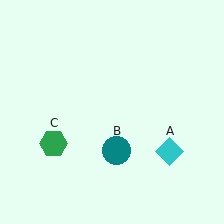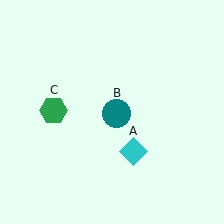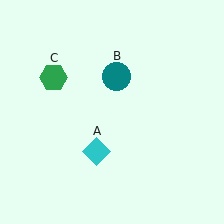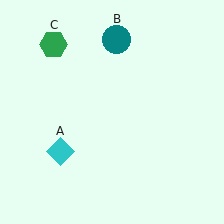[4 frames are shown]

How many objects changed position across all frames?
3 objects changed position: cyan diamond (object A), teal circle (object B), green hexagon (object C).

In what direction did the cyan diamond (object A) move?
The cyan diamond (object A) moved left.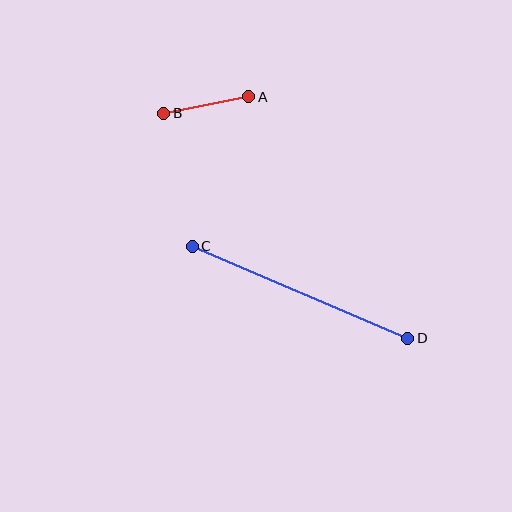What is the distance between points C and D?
The distance is approximately 234 pixels.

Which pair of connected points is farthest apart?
Points C and D are farthest apart.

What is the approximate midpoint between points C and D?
The midpoint is at approximately (300, 292) pixels.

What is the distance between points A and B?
The distance is approximately 87 pixels.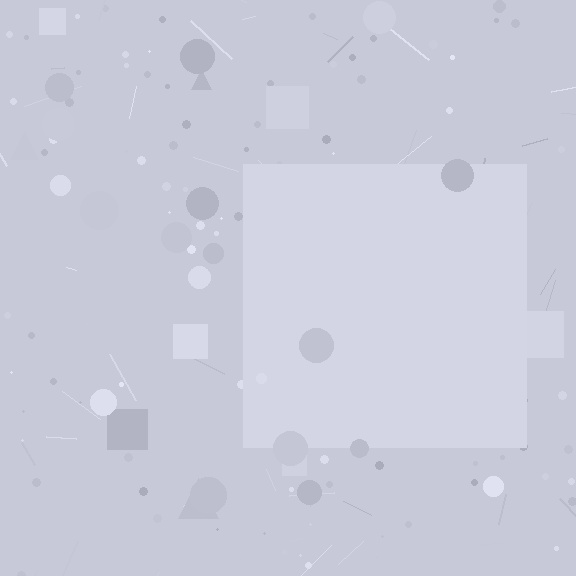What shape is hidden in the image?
A square is hidden in the image.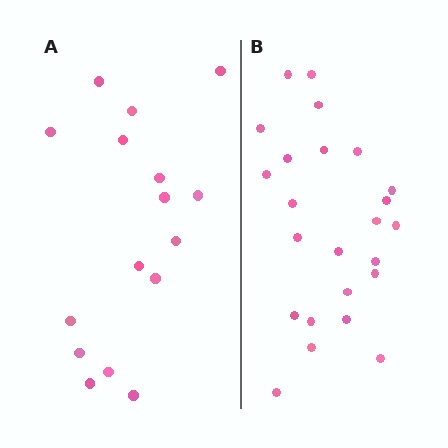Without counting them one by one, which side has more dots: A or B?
Region B (the right region) has more dots.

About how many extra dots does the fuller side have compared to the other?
Region B has roughly 8 or so more dots than region A.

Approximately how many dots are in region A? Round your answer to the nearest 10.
About 20 dots. (The exact count is 16, which rounds to 20.)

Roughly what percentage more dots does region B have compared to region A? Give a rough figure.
About 50% more.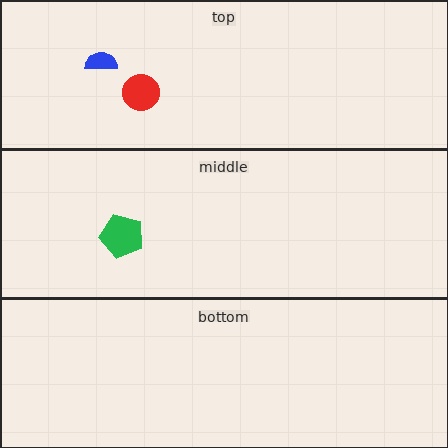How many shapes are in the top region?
2.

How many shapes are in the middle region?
1.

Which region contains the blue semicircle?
The top region.